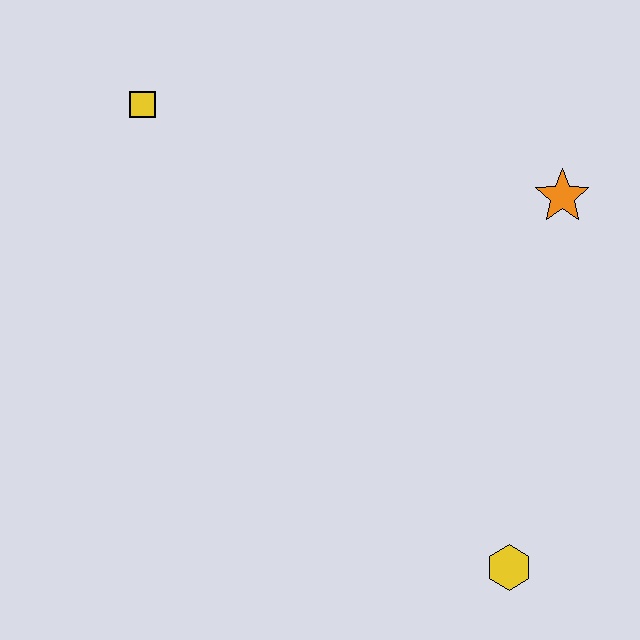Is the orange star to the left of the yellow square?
No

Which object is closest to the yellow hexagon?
The orange star is closest to the yellow hexagon.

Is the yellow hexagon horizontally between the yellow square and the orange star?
Yes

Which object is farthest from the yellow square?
The yellow hexagon is farthest from the yellow square.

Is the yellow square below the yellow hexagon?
No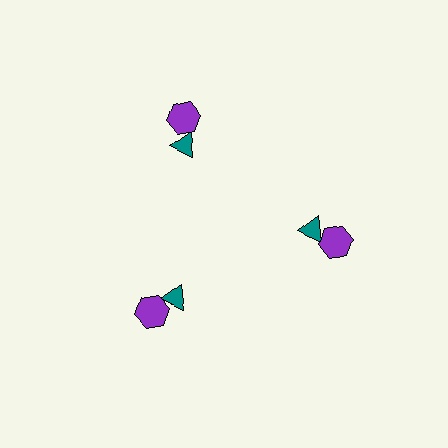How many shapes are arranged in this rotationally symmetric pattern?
There are 6 shapes, arranged in 3 groups of 2.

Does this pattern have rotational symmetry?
Yes, this pattern has 3-fold rotational symmetry. It looks the same after rotating 120 degrees around the center.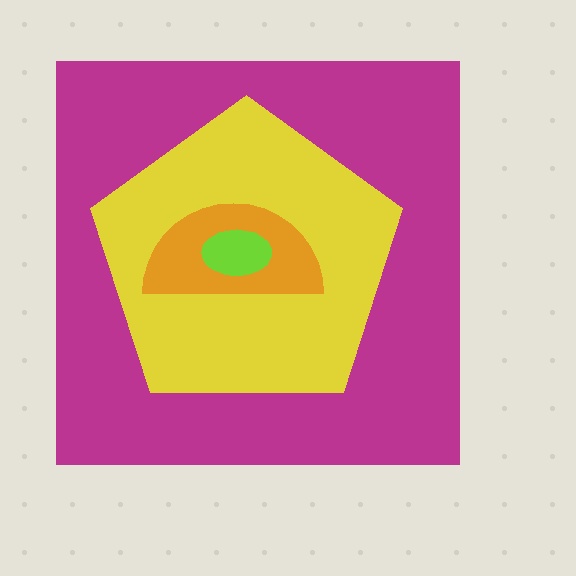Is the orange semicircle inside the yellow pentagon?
Yes.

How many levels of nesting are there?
4.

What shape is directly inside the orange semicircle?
The lime ellipse.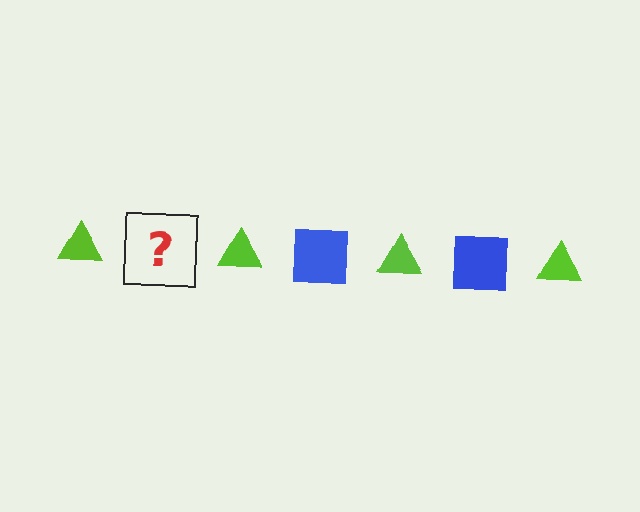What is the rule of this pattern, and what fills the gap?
The rule is that the pattern alternates between lime triangle and blue square. The gap should be filled with a blue square.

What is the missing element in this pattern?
The missing element is a blue square.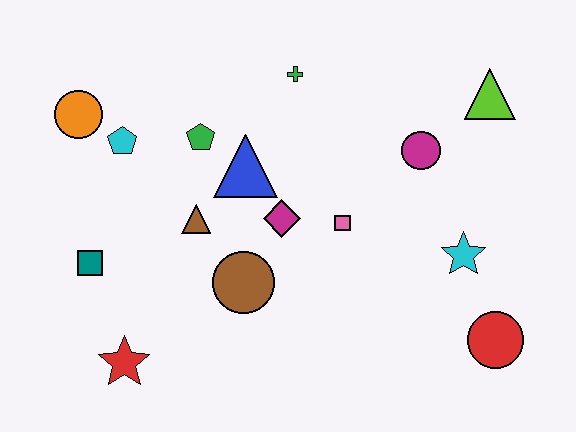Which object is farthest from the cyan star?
The orange circle is farthest from the cyan star.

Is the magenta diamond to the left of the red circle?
Yes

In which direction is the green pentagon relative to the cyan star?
The green pentagon is to the left of the cyan star.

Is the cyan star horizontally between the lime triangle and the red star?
Yes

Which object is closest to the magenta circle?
The lime triangle is closest to the magenta circle.